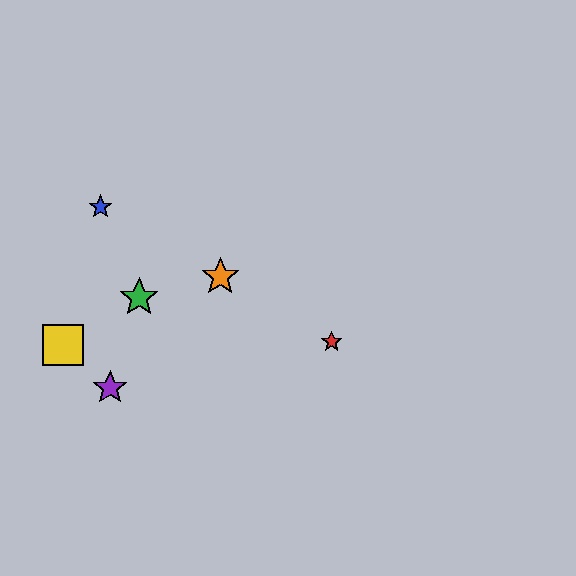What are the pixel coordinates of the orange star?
The orange star is at (220, 277).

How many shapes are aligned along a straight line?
3 shapes (the red star, the blue star, the orange star) are aligned along a straight line.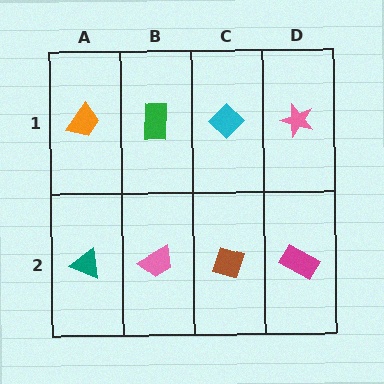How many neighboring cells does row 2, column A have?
2.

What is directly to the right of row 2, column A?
A pink trapezoid.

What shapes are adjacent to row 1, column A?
A teal triangle (row 2, column A), a green rectangle (row 1, column B).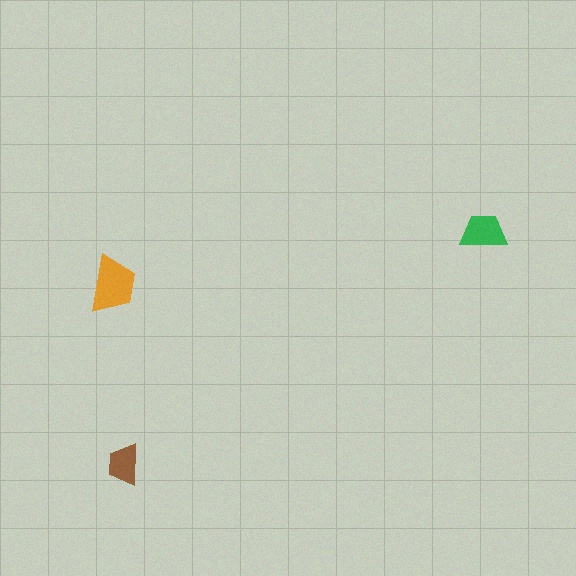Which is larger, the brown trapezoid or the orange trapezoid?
The orange one.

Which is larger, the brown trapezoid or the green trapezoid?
The green one.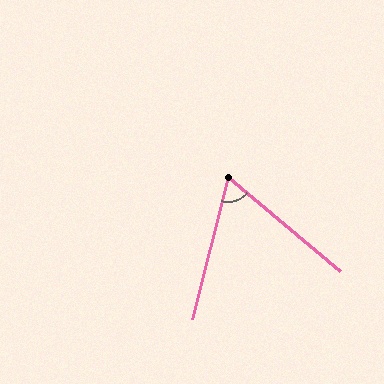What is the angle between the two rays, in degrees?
Approximately 64 degrees.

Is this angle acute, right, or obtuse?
It is acute.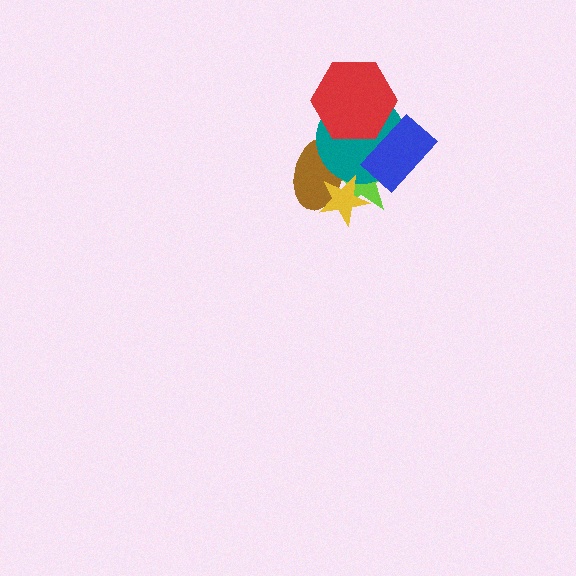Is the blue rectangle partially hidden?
Yes, it is partially covered by another shape.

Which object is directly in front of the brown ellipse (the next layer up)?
The teal circle is directly in front of the brown ellipse.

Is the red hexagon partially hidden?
No, no other shape covers it.